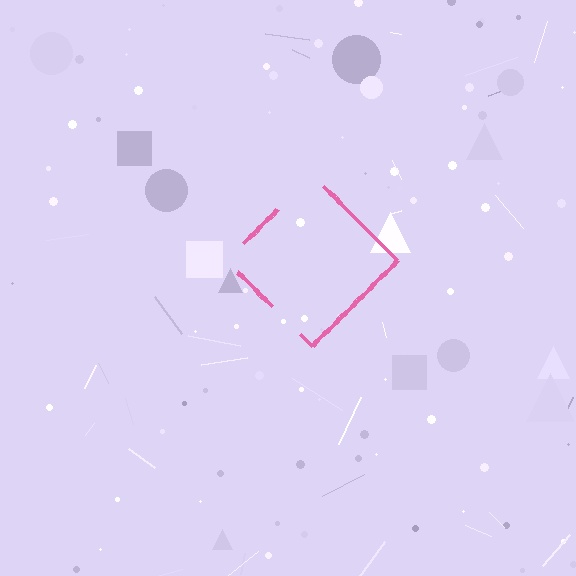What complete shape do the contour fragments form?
The contour fragments form a diamond.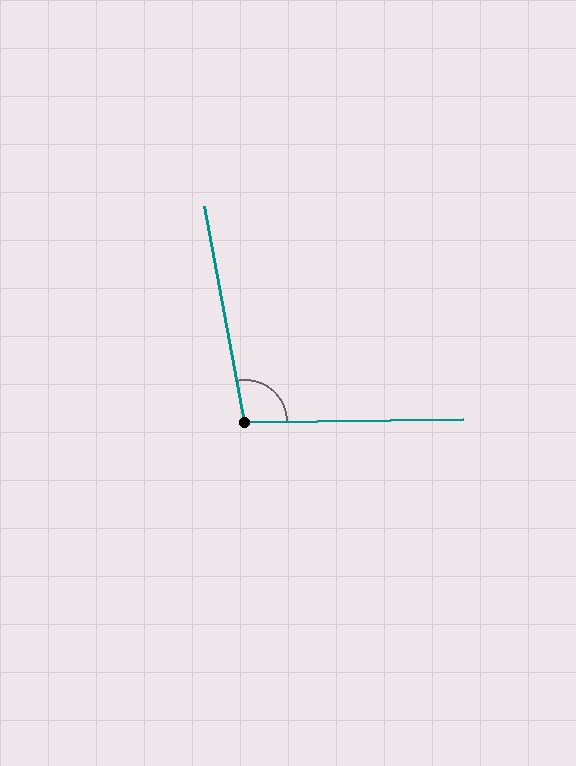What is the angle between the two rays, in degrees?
Approximately 100 degrees.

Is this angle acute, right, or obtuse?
It is obtuse.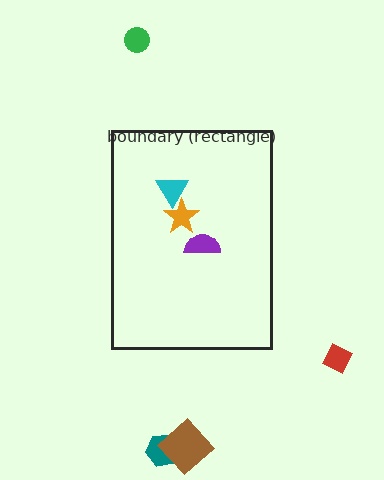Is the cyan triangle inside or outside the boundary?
Inside.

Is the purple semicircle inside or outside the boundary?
Inside.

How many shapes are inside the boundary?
3 inside, 4 outside.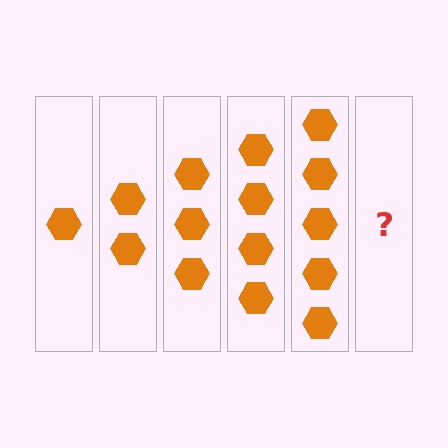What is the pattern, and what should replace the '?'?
The pattern is that each step adds one more hexagon. The '?' should be 6 hexagons.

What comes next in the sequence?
The next element should be 6 hexagons.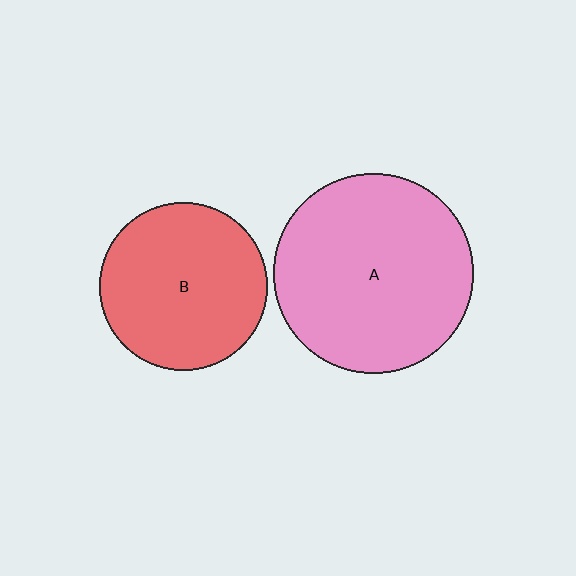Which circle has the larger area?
Circle A (pink).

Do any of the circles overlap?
No, none of the circles overlap.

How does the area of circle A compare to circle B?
Approximately 1.4 times.